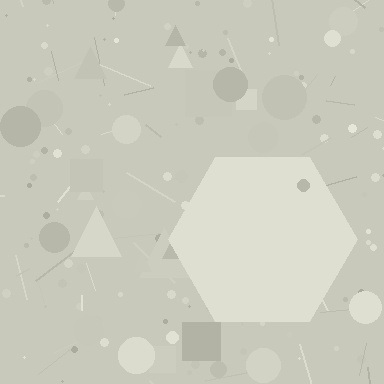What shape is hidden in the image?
A hexagon is hidden in the image.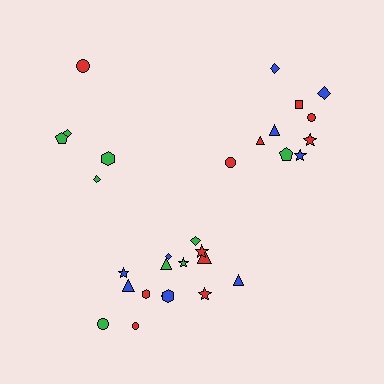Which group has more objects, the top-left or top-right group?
The top-right group.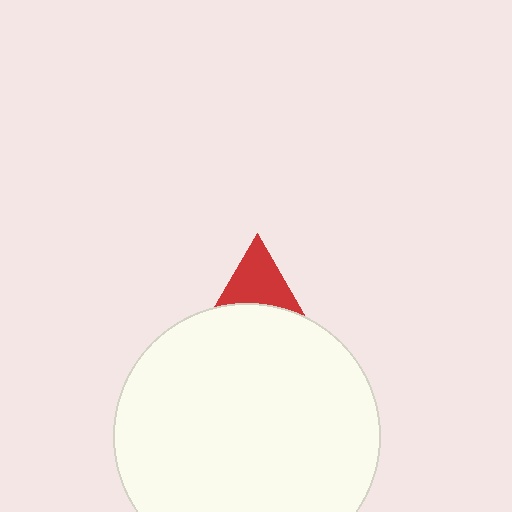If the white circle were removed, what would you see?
You would see the complete red triangle.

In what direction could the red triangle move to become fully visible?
The red triangle could move up. That would shift it out from behind the white circle entirely.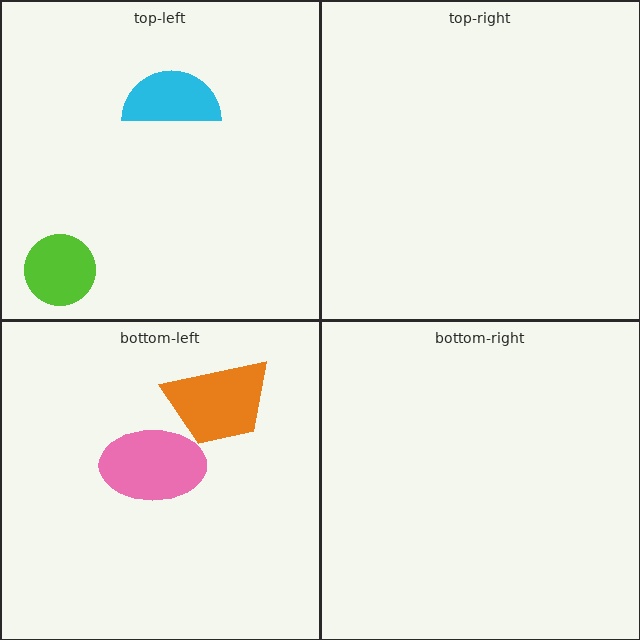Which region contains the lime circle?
The top-left region.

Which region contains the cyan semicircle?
The top-left region.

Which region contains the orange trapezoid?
The bottom-left region.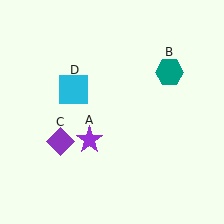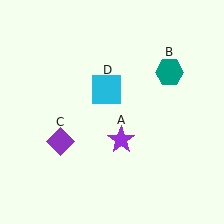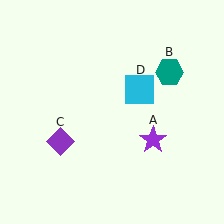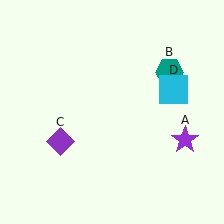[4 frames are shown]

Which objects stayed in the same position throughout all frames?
Teal hexagon (object B) and purple diamond (object C) remained stationary.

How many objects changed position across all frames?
2 objects changed position: purple star (object A), cyan square (object D).